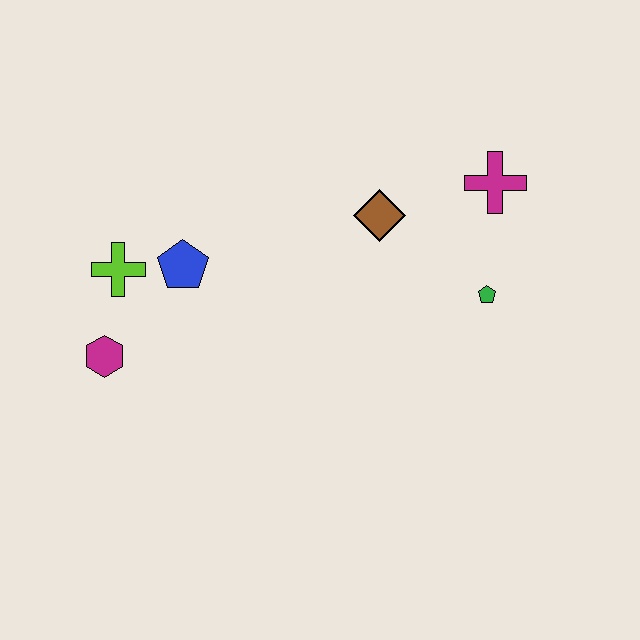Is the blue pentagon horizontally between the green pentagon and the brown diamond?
No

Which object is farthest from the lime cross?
The magenta cross is farthest from the lime cross.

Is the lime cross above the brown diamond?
No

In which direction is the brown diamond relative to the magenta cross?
The brown diamond is to the left of the magenta cross.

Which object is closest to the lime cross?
The blue pentagon is closest to the lime cross.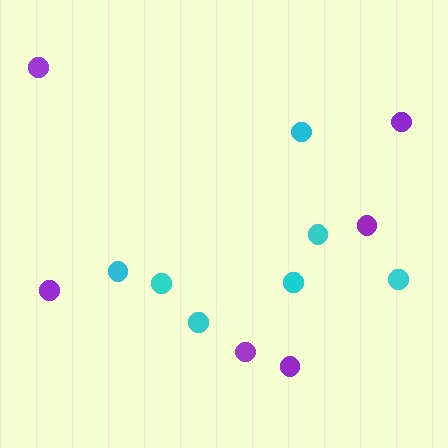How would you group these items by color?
There are 2 groups: one group of purple circles (6) and one group of cyan circles (7).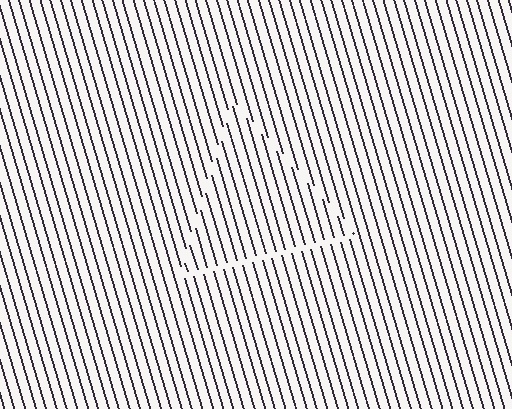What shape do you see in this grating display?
An illusory triangle. The interior of the shape contains the same grating, shifted by half a period — the contour is defined by the phase discontinuity where line-ends from the inner and outer gratings abut.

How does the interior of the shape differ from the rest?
The interior of the shape contains the same grating, shifted by half a period — the contour is defined by the phase discontinuity where line-ends from the inner and outer gratings abut.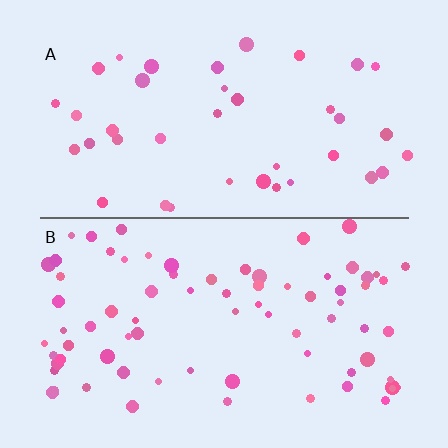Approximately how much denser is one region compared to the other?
Approximately 1.9× — region B over region A.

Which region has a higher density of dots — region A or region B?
B (the bottom).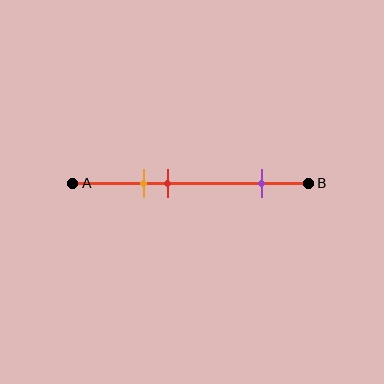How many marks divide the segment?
There are 3 marks dividing the segment.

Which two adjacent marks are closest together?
The orange and red marks are the closest adjacent pair.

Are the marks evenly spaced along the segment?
No, the marks are not evenly spaced.